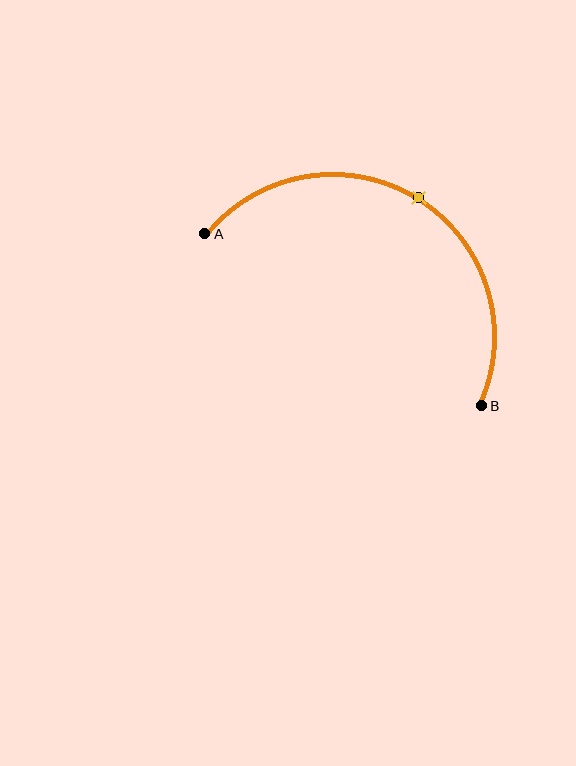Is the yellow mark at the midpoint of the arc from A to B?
Yes. The yellow mark lies on the arc at equal arc-length from both A and B — it is the arc midpoint.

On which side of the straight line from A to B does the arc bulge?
The arc bulges above the straight line connecting A and B.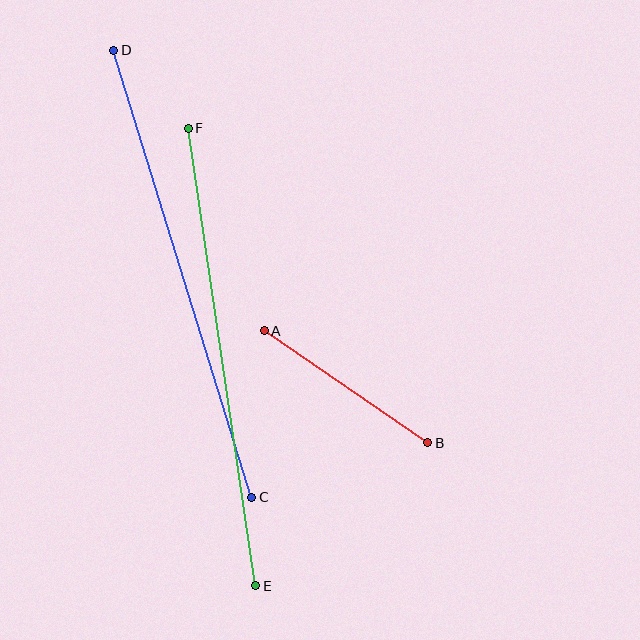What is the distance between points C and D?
The distance is approximately 468 pixels.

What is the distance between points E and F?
The distance is approximately 463 pixels.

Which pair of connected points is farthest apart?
Points C and D are farthest apart.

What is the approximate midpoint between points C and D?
The midpoint is at approximately (183, 274) pixels.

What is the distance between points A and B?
The distance is approximately 198 pixels.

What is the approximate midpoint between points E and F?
The midpoint is at approximately (222, 357) pixels.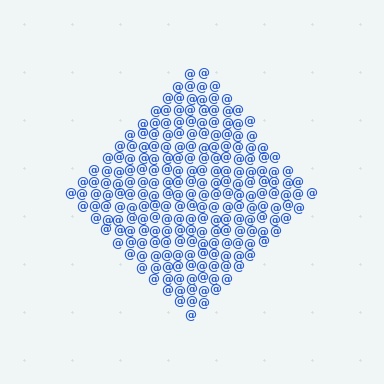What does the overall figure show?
The overall figure shows a diamond.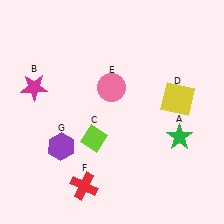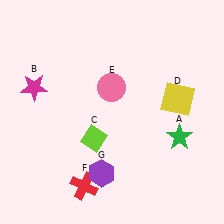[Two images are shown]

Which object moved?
The purple hexagon (G) moved right.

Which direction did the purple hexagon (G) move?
The purple hexagon (G) moved right.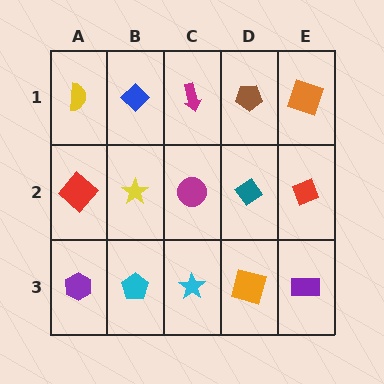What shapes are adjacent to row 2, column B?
A blue diamond (row 1, column B), a cyan pentagon (row 3, column B), a red diamond (row 2, column A), a magenta circle (row 2, column C).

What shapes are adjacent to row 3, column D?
A teal diamond (row 2, column D), a cyan star (row 3, column C), a purple rectangle (row 3, column E).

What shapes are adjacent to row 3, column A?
A red diamond (row 2, column A), a cyan pentagon (row 3, column B).